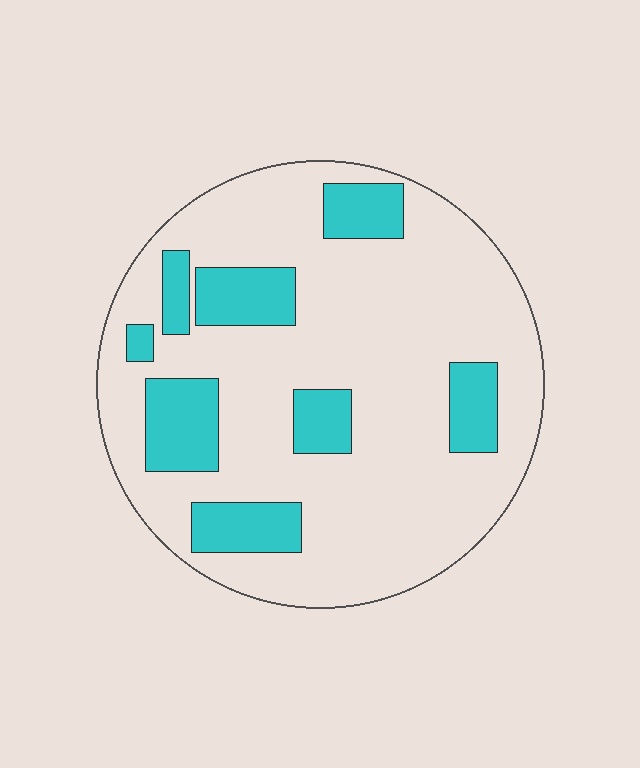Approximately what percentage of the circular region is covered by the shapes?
Approximately 20%.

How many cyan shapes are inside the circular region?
8.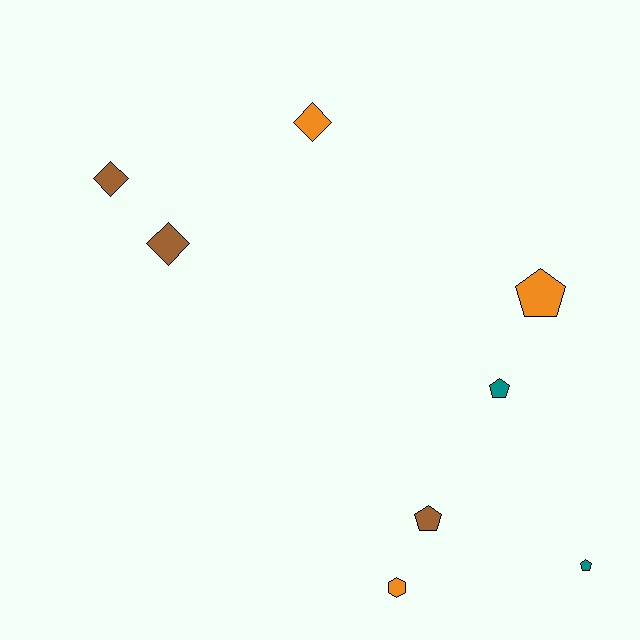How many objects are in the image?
There are 8 objects.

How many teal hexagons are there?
There are no teal hexagons.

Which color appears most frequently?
Brown, with 3 objects.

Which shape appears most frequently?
Pentagon, with 4 objects.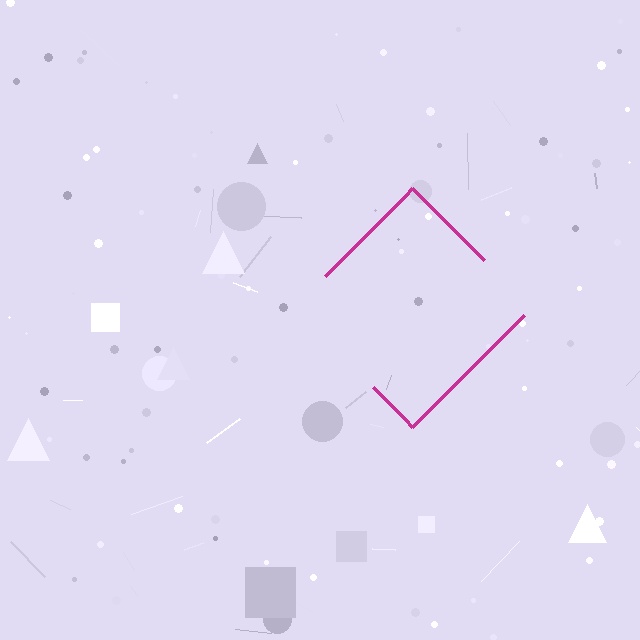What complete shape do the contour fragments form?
The contour fragments form a diamond.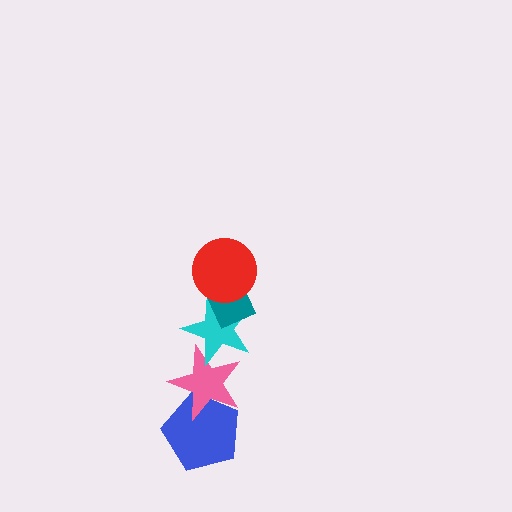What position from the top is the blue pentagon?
The blue pentagon is 5th from the top.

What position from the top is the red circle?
The red circle is 1st from the top.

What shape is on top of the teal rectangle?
The red circle is on top of the teal rectangle.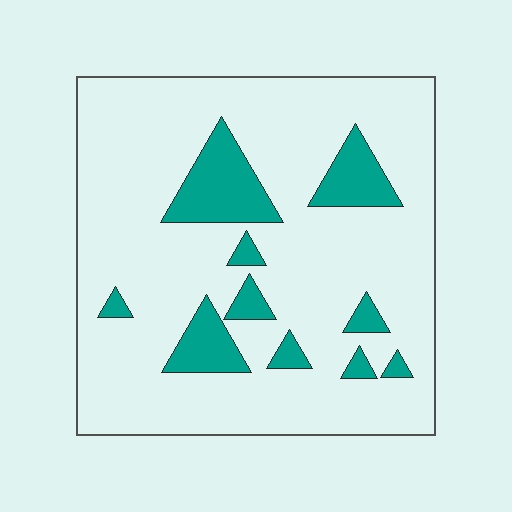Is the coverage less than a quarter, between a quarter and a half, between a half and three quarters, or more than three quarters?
Less than a quarter.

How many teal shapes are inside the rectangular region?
10.